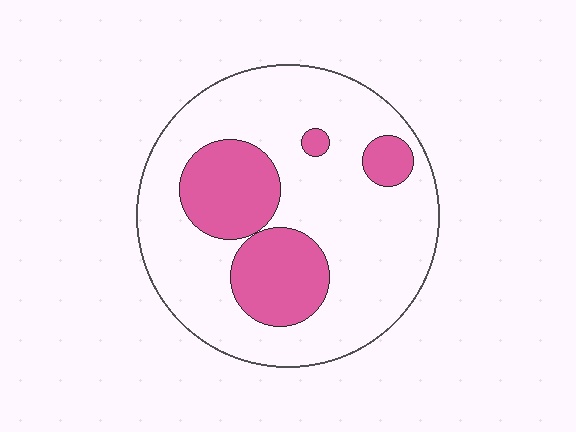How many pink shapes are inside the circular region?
4.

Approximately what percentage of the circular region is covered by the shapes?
Approximately 25%.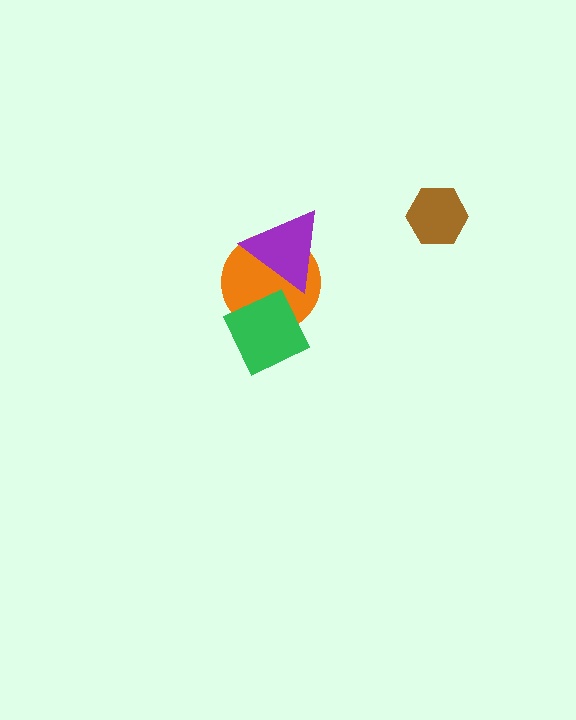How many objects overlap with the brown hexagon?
0 objects overlap with the brown hexagon.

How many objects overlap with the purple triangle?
1 object overlaps with the purple triangle.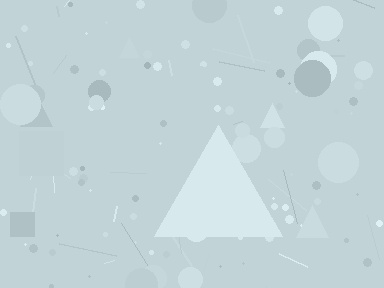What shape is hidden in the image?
A triangle is hidden in the image.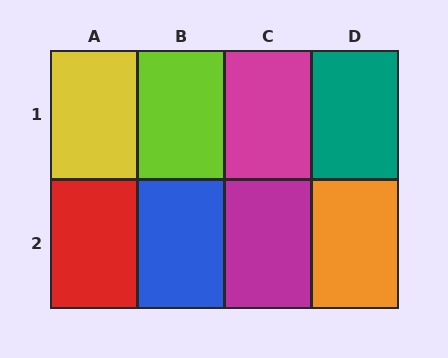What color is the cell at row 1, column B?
Lime.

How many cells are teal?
1 cell is teal.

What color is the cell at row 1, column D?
Teal.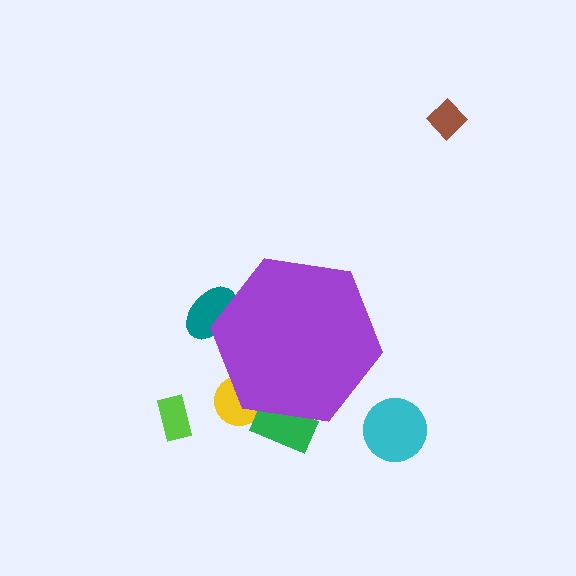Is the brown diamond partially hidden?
No, the brown diamond is fully visible.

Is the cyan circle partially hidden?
No, the cyan circle is fully visible.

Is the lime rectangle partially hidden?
No, the lime rectangle is fully visible.